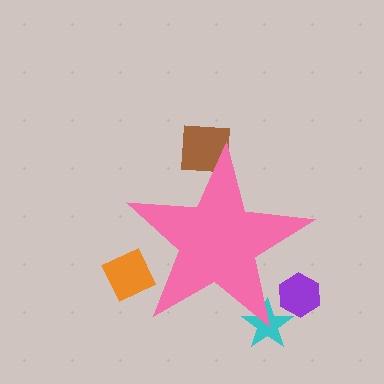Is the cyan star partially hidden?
Yes, the cyan star is partially hidden behind the pink star.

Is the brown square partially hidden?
Yes, the brown square is partially hidden behind the pink star.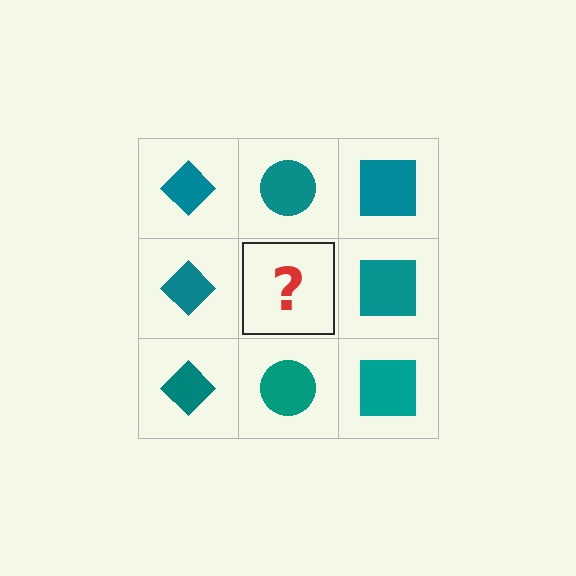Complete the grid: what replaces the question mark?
The question mark should be replaced with a teal circle.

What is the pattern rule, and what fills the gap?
The rule is that each column has a consistent shape. The gap should be filled with a teal circle.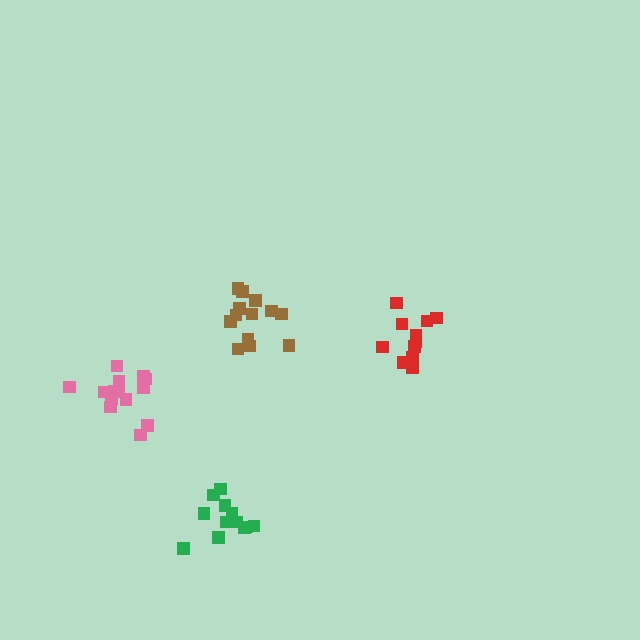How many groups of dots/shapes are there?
There are 4 groups.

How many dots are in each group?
Group 1: 12 dots, Group 2: 13 dots, Group 3: 11 dots, Group 4: 14 dots (50 total).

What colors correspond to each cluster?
The clusters are colored: green, brown, red, pink.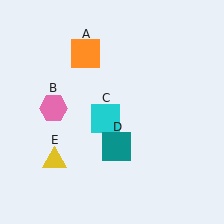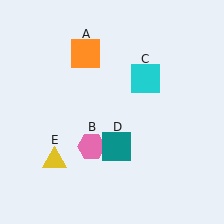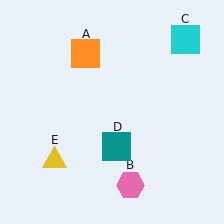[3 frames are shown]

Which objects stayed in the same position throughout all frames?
Orange square (object A) and teal square (object D) and yellow triangle (object E) remained stationary.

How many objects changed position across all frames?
2 objects changed position: pink hexagon (object B), cyan square (object C).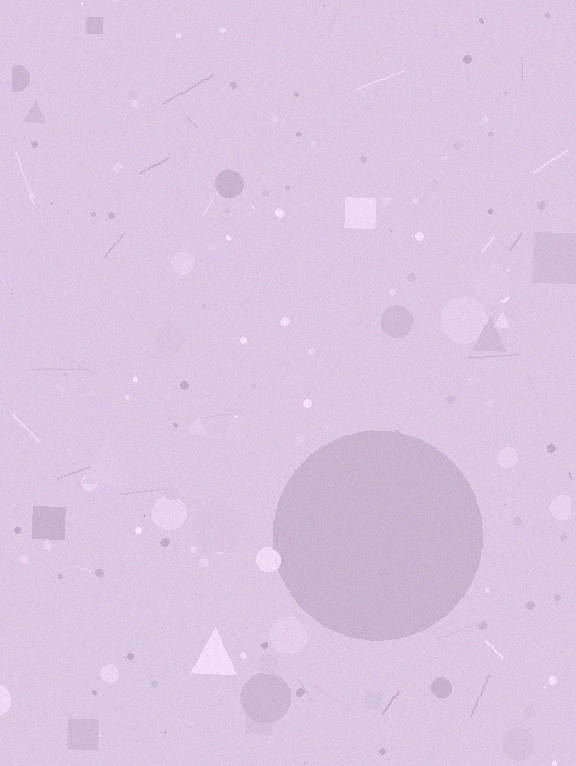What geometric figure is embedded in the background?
A circle is embedded in the background.